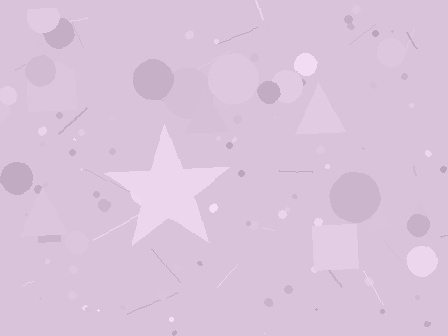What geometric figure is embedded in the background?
A star is embedded in the background.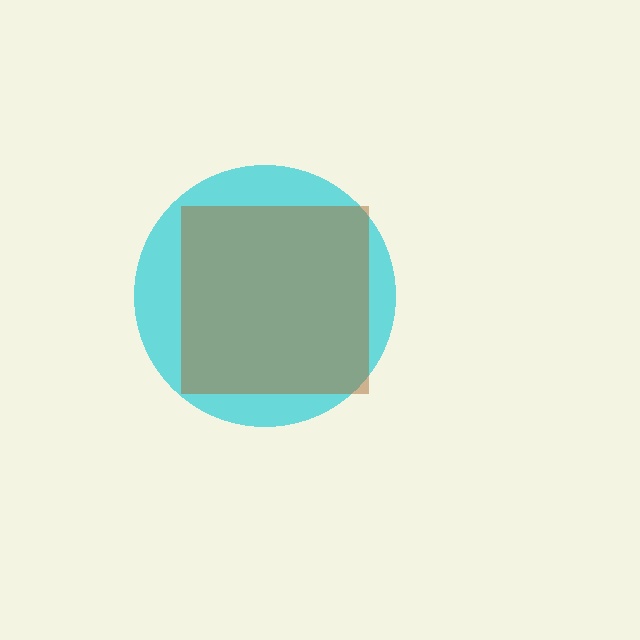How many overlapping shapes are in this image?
There are 2 overlapping shapes in the image.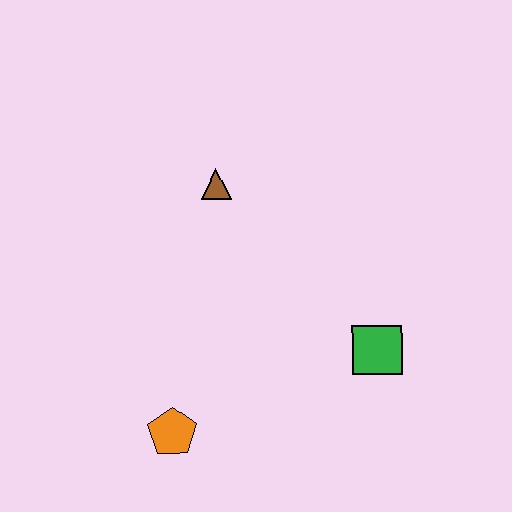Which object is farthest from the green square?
The brown triangle is farthest from the green square.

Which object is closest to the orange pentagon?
The green square is closest to the orange pentagon.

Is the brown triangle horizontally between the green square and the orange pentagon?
Yes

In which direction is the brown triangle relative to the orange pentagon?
The brown triangle is above the orange pentagon.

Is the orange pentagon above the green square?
No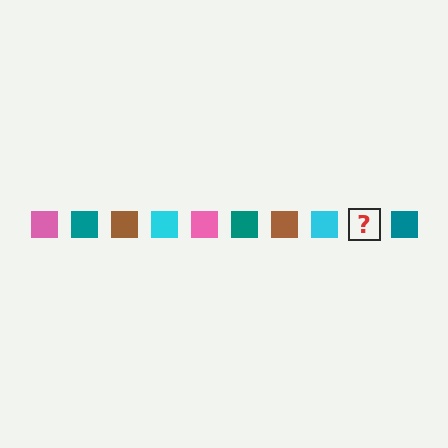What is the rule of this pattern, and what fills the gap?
The rule is that the pattern cycles through pink, teal, brown, cyan squares. The gap should be filled with a pink square.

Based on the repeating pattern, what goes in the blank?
The blank should be a pink square.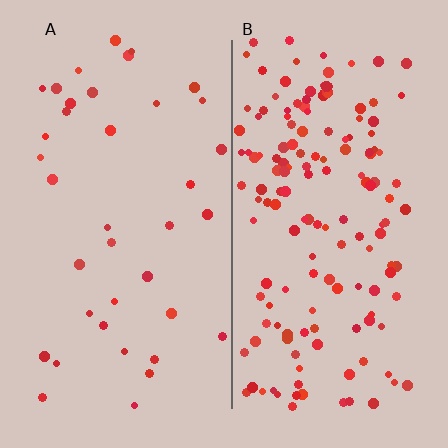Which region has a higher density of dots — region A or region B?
B (the right).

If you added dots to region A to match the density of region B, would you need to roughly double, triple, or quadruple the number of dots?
Approximately quadruple.